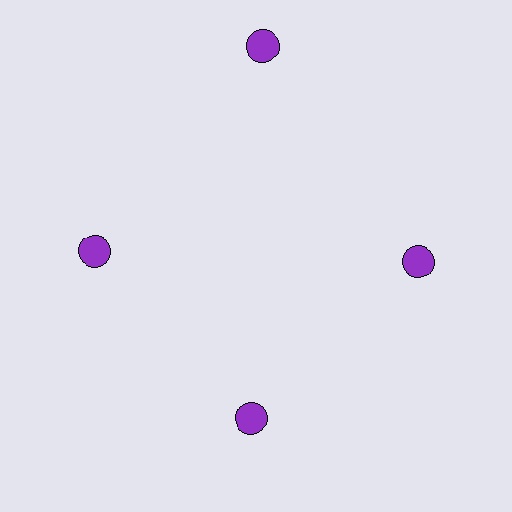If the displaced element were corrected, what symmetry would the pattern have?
It would have 4-fold rotational symmetry — the pattern would map onto itself every 90 degrees.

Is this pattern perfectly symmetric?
No. The 4 purple circles are arranged in a ring, but one element near the 12 o'clock position is pushed outward from the center, breaking the 4-fold rotational symmetry.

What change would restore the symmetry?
The symmetry would be restored by moving it inward, back onto the ring so that all 4 circles sit at equal angles and equal distance from the center.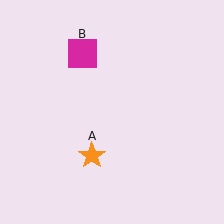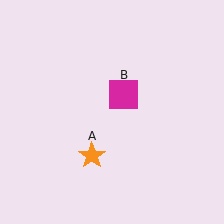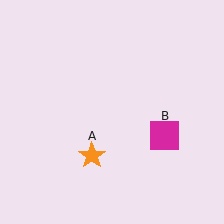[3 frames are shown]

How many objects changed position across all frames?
1 object changed position: magenta square (object B).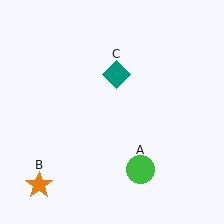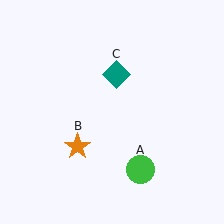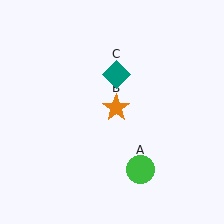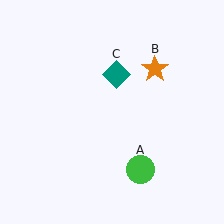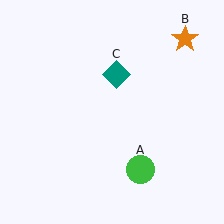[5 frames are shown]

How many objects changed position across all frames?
1 object changed position: orange star (object B).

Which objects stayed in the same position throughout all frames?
Green circle (object A) and teal diamond (object C) remained stationary.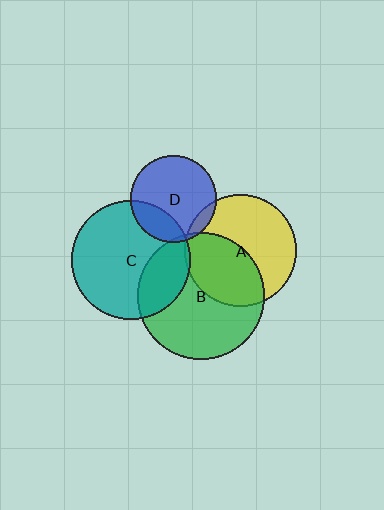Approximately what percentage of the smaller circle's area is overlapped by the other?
Approximately 45%.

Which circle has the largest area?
Circle B (green).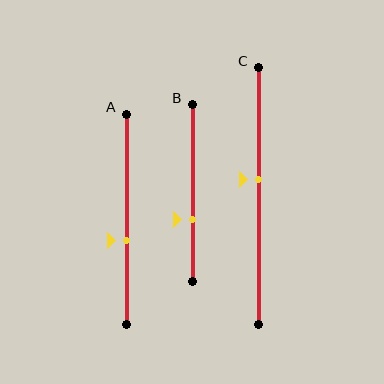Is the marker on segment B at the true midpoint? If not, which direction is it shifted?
No, the marker on segment B is shifted downward by about 15% of the segment length.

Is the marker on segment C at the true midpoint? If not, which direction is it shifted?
No, the marker on segment C is shifted upward by about 6% of the segment length.